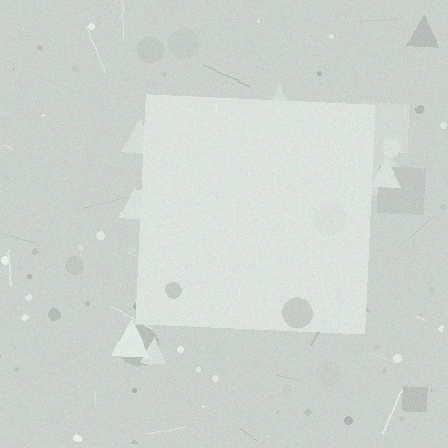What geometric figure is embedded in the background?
A square is embedded in the background.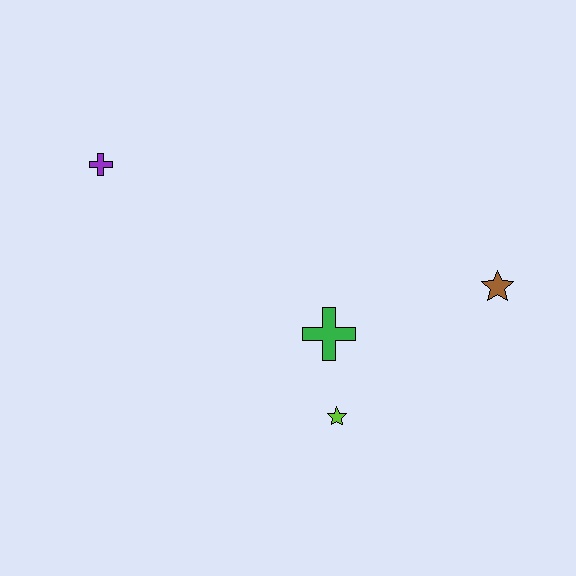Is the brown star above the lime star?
Yes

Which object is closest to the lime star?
The green cross is closest to the lime star.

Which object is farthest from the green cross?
The purple cross is farthest from the green cross.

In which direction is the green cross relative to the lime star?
The green cross is above the lime star.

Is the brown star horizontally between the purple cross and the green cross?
No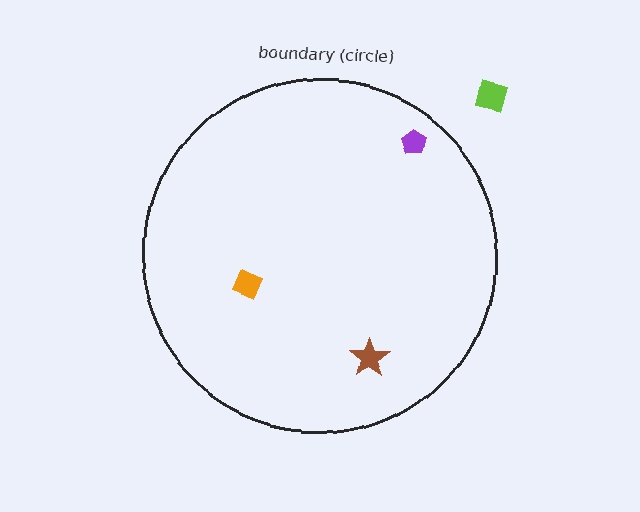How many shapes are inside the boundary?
3 inside, 1 outside.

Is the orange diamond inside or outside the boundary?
Inside.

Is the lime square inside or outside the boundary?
Outside.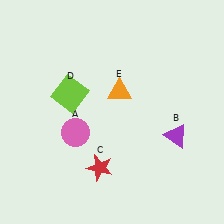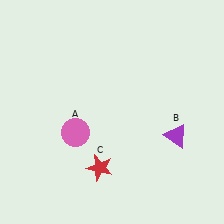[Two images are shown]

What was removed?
The orange triangle (E), the lime square (D) were removed in Image 2.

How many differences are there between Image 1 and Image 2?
There are 2 differences between the two images.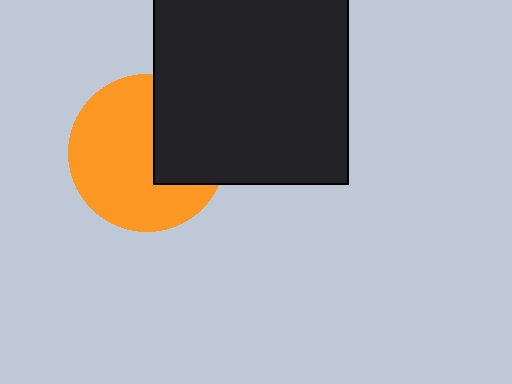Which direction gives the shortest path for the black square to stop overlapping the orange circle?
Moving right gives the shortest separation.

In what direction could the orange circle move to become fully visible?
The orange circle could move left. That would shift it out from behind the black square entirely.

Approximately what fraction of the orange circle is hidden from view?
Roughly 34% of the orange circle is hidden behind the black square.